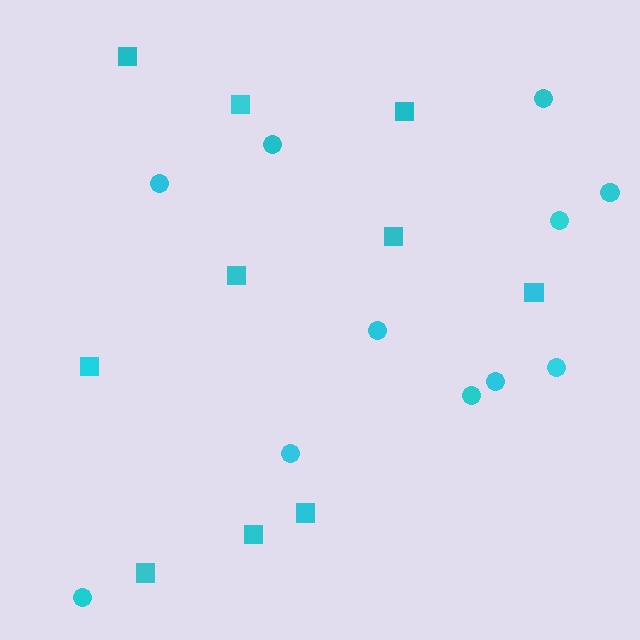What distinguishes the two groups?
There are 2 groups: one group of squares (10) and one group of circles (11).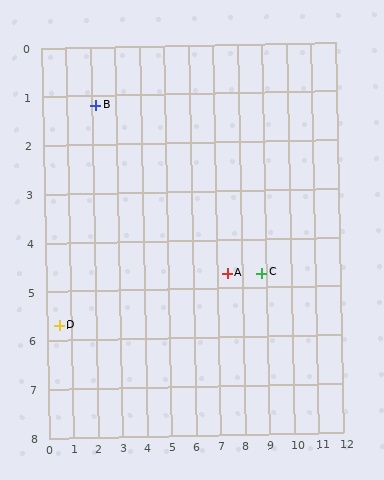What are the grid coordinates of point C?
Point C is at approximately (8.8, 4.7).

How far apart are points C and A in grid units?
Points C and A are about 1.4 grid units apart.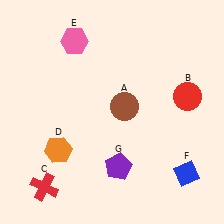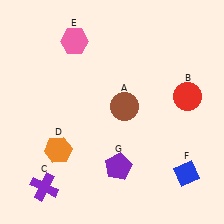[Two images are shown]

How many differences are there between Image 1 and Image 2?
There is 1 difference between the two images.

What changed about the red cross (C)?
In Image 1, C is red. In Image 2, it changed to purple.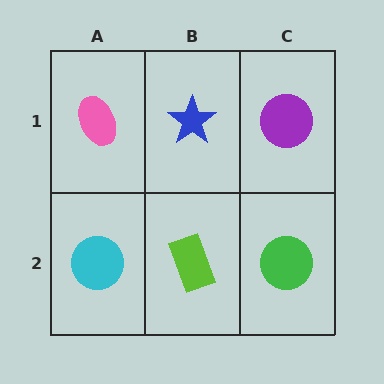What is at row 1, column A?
A pink ellipse.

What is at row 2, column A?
A cyan circle.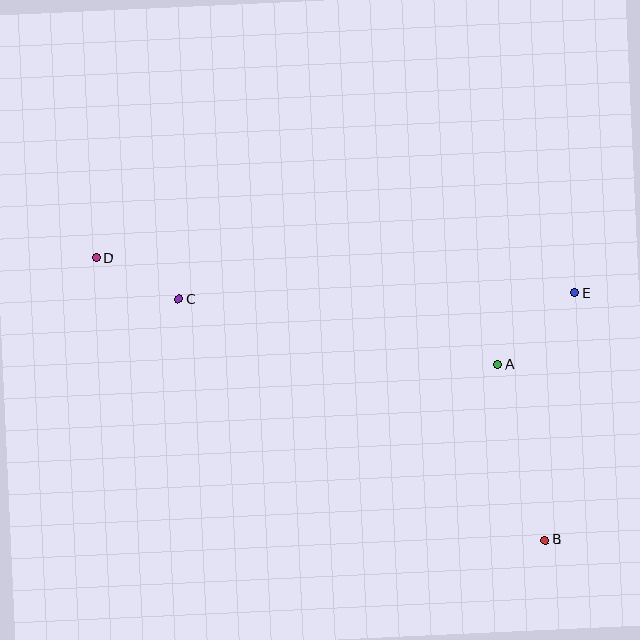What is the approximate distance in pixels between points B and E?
The distance between B and E is approximately 249 pixels.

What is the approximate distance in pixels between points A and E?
The distance between A and E is approximately 105 pixels.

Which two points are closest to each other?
Points C and D are closest to each other.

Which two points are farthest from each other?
Points B and D are farthest from each other.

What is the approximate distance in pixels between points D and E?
The distance between D and E is approximately 480 pixels.